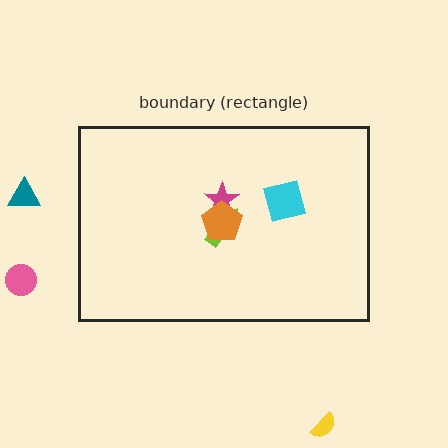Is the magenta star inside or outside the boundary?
Inside.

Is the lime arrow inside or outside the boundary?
Inside.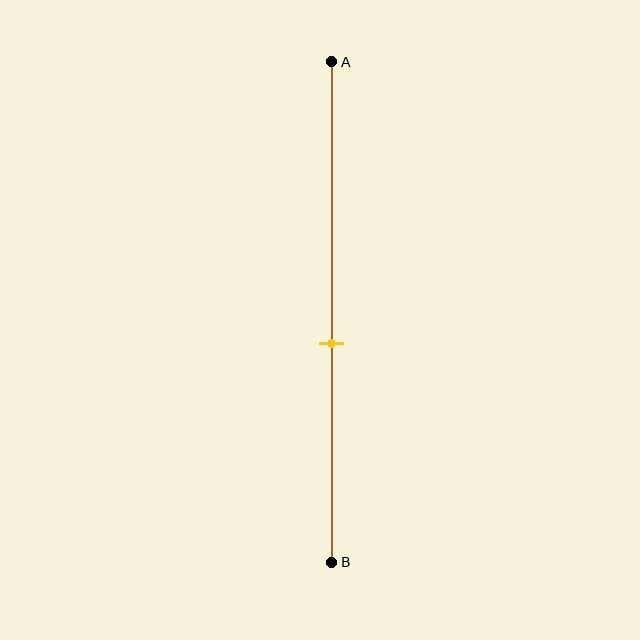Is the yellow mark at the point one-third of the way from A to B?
No, the mark is at about 55% from A, not at the 33% one-third point.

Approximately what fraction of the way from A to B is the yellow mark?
The yellow mark is approximately 55% of the way from A to B.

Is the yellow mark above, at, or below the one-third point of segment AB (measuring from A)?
The yellow mark is below the one-third point of segment AB.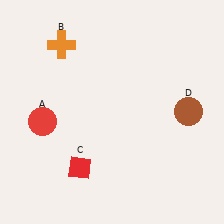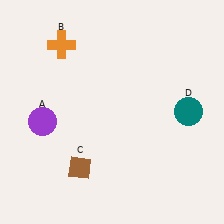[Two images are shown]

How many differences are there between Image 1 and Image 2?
There are 3 differences between the two images.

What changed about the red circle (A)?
In Image 1, A is red. In Image 2, it changed to purple.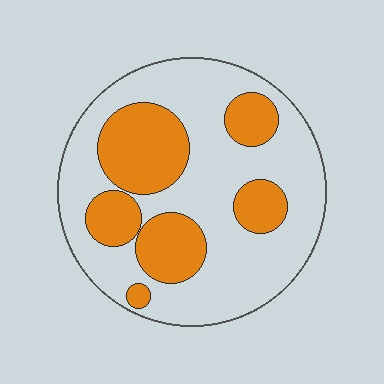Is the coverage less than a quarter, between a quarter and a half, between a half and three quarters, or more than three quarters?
Between a quarter and a half.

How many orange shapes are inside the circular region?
6.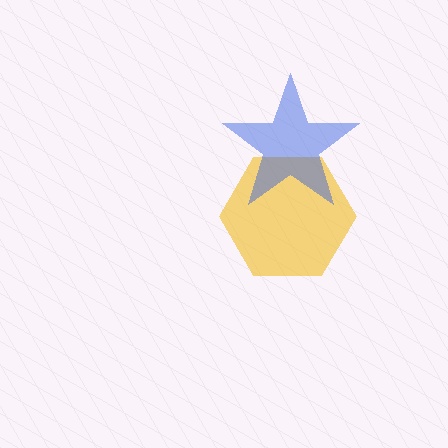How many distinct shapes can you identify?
There are 2 distinct shapes: a yellow hexagon, a blue star.